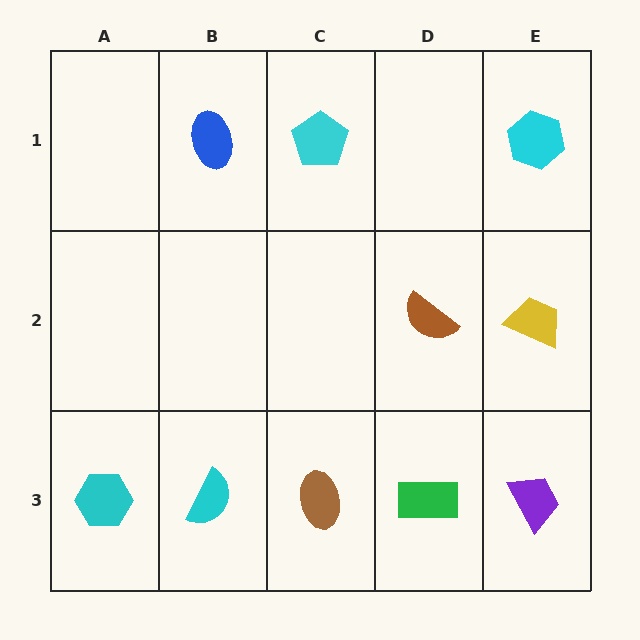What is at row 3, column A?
A cyan hexagon.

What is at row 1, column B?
A blue ellipse.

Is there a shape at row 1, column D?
No, that cell is empty.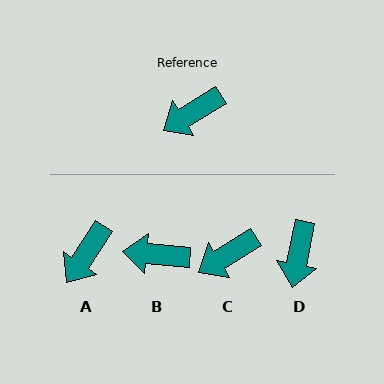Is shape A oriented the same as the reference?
No, it is off by about 25 degrees.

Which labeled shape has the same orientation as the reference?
C.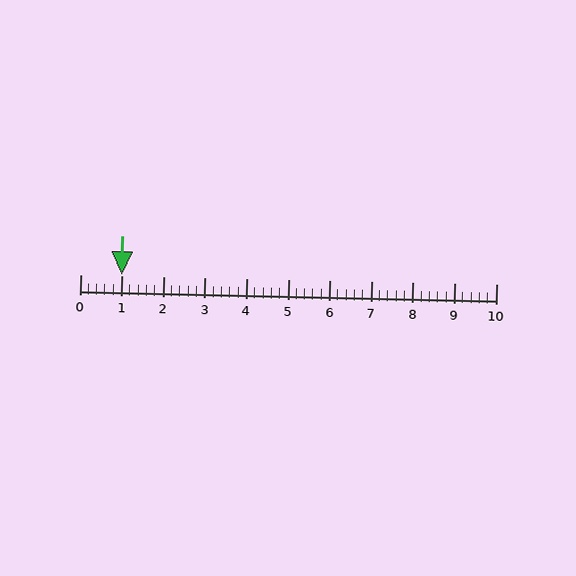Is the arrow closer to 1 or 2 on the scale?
The arrow is closer to 1.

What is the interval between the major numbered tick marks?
The major tick marks are spaced 1 units apart.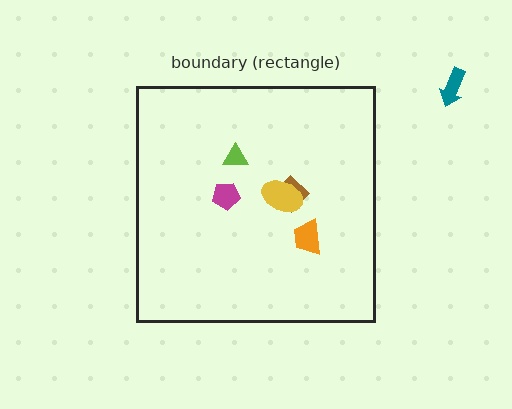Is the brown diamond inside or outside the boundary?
Inside.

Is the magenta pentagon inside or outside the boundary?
Inside.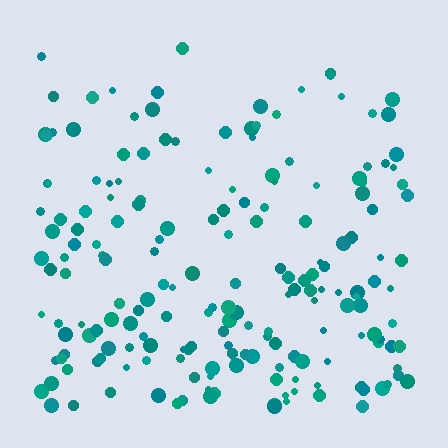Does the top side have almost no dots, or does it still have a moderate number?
Still a moderate number, just noticeably fewer than the bottom.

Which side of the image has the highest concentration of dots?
The bottom.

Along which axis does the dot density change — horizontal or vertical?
Vertical.